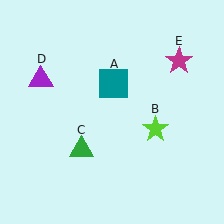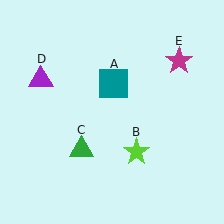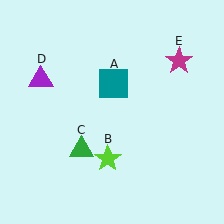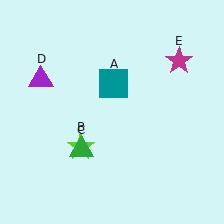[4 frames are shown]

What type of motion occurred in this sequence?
The lime star (object B) rotated clockwise around the center of the scene.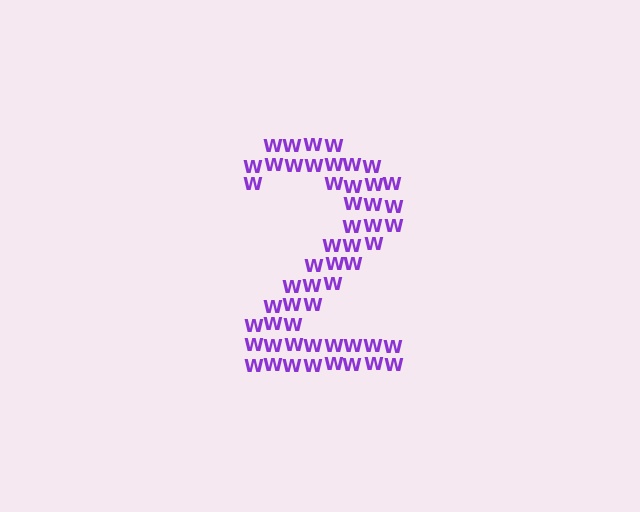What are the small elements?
The small elements are letter W's.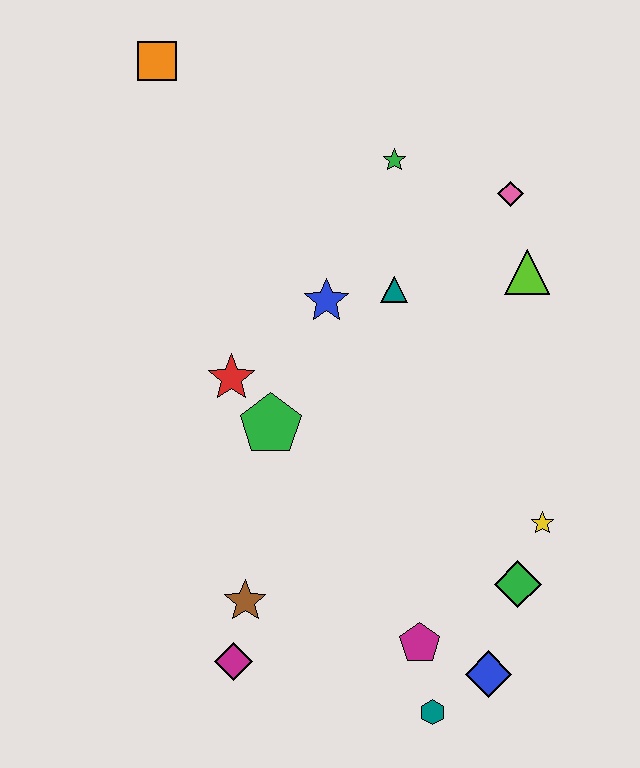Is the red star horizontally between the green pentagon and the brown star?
No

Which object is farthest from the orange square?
The teal hexagon is farthest from the orange square.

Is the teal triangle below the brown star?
No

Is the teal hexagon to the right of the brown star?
Yes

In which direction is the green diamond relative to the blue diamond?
The green diamond is above the blue diamond.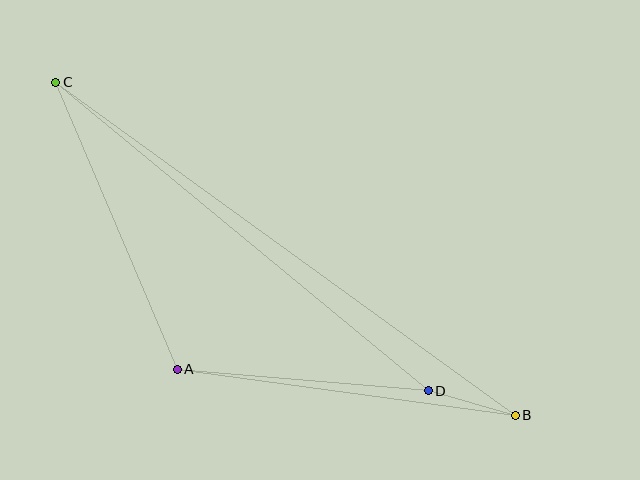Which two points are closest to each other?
Points B and D are closest to each other.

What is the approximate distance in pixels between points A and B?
The distance between A and B is approximately 341 pixels.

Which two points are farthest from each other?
Points B and C are farthest from each other.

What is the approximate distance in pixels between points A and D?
The distance between A and D is approximately 252 pixels.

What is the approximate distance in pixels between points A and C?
The distance between A and C is approximately 312 pixels.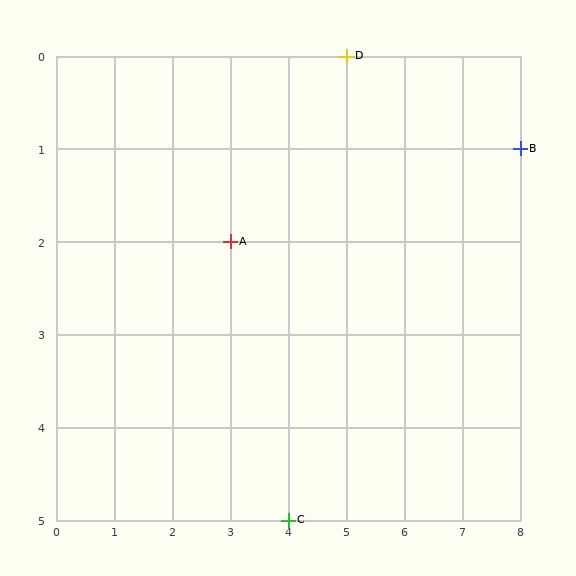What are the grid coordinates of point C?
Point C is at grid coordinates (4, 5).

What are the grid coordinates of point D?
Point D is at grid coordinates (5, 0).